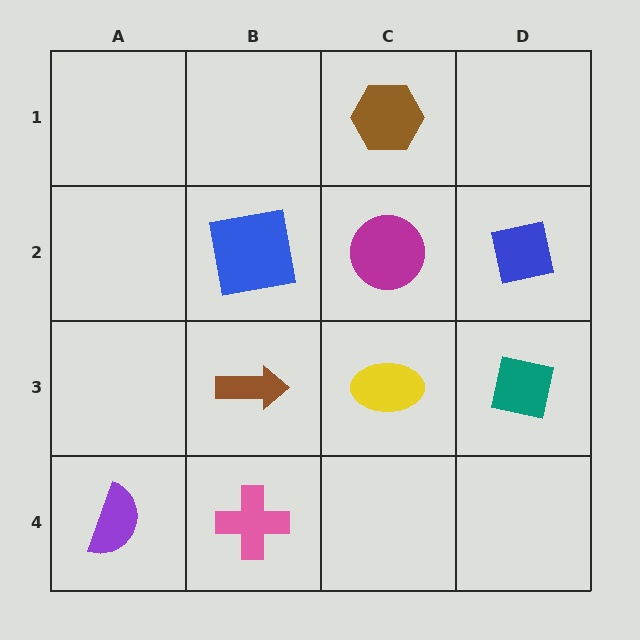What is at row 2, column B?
A blue square.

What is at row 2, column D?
A blue square.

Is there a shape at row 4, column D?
No, that cell is empty.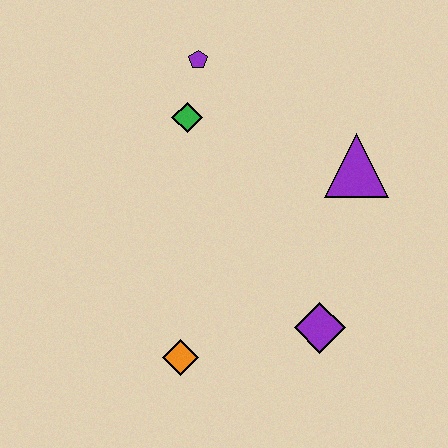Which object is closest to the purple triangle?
The purple diamond is closest to the purple triangle.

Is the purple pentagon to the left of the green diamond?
No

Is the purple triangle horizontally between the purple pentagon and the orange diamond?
No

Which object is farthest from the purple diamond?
The purple pentagon is farthest from the purple diamond.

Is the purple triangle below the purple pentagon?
Yes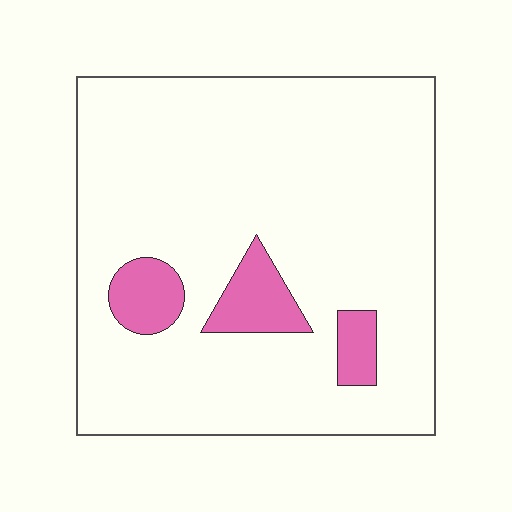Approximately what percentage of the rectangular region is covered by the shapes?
Approximately 10%.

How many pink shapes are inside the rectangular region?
3.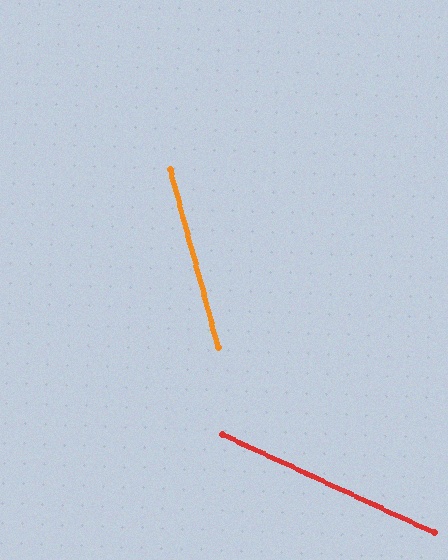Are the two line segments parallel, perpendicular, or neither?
Neither parallel nor perpendicular — they differ by about 50°.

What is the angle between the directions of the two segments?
Approximately 50 degrees.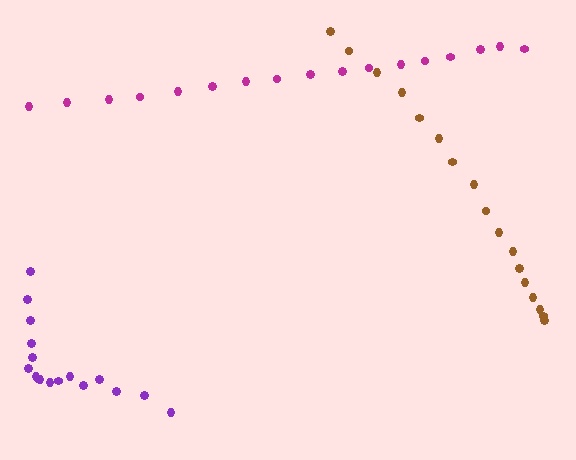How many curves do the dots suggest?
There are 3 distinct paths.